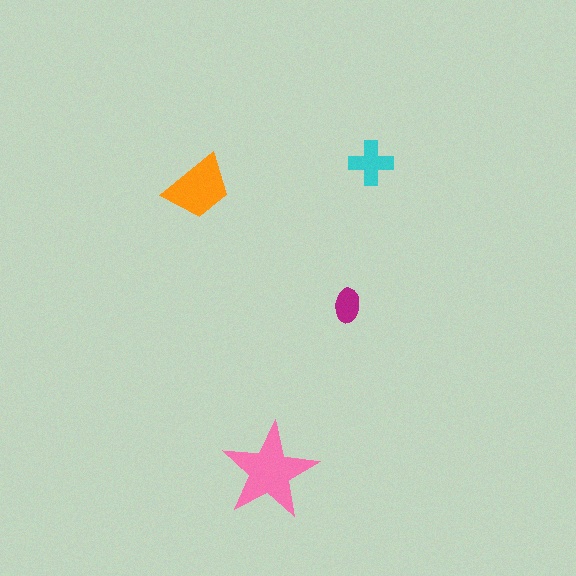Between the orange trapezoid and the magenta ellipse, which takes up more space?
The orange trapezoid.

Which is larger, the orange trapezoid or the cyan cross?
The orange trapezoid.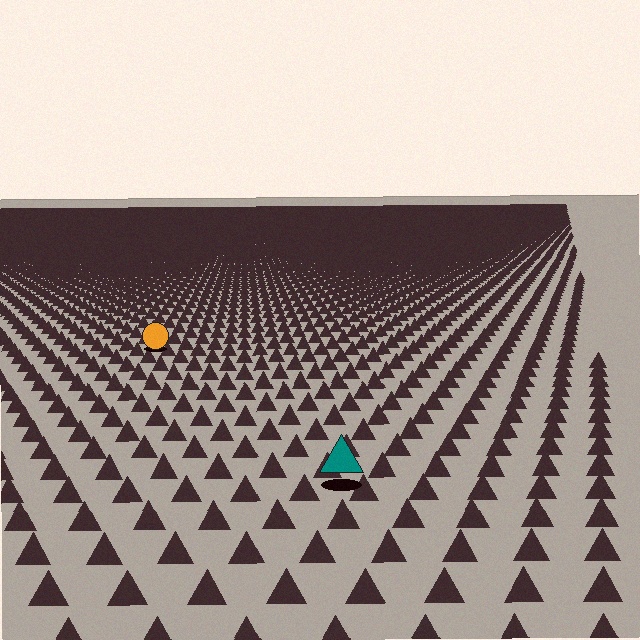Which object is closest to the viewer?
The teal triangle is closest. The texture marks near it are larger and more spread out.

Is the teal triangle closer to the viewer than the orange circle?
Yes. The teal triangle is closer — you can tell from the texture gradient: the ground texture is coarser near it.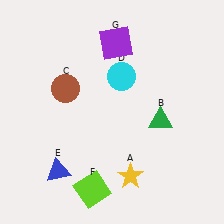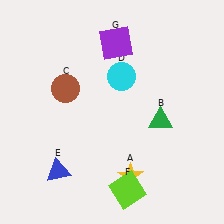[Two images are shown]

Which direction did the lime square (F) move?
The lime square (F) moved right.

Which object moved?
The lime square (F) moved right.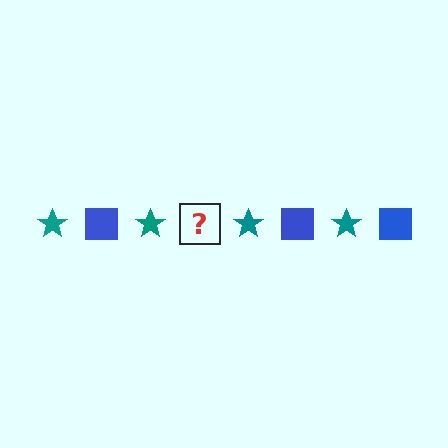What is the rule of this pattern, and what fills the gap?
The rule is that the pattern alternates between teal star and blue square. The gap should be filled with a blue square.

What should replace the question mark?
The question mark should be replaced with a blue square.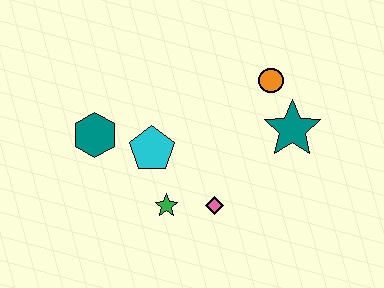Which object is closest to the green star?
The pink diamond is closest to the green star.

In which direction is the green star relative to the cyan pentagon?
The green star is below the cyan pentagon.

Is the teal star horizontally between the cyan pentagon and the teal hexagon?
No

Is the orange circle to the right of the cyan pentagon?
Yes